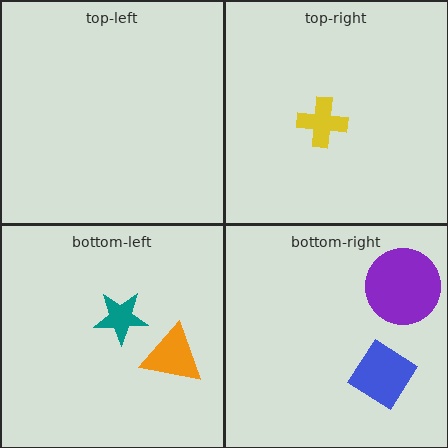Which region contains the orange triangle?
The bottom-left region.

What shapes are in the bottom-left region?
The orange triangle, the teal star.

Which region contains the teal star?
The bottom-left region.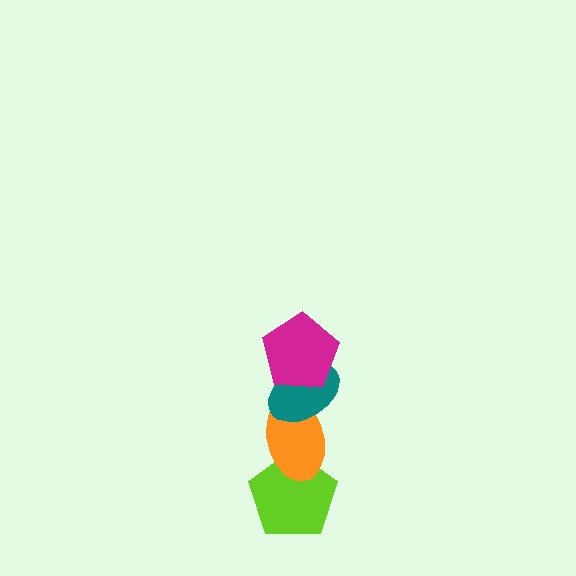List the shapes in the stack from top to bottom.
From top to bottom: the magenta pentagon, the teal ellipse, the orange ellipse, the lime pentagon.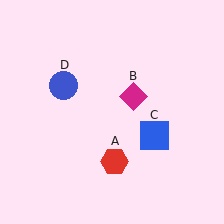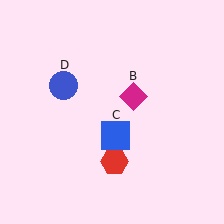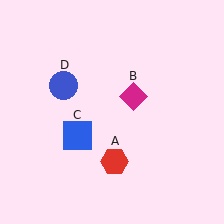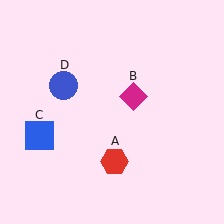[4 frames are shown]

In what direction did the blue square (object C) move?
The blue square (object C) moved left.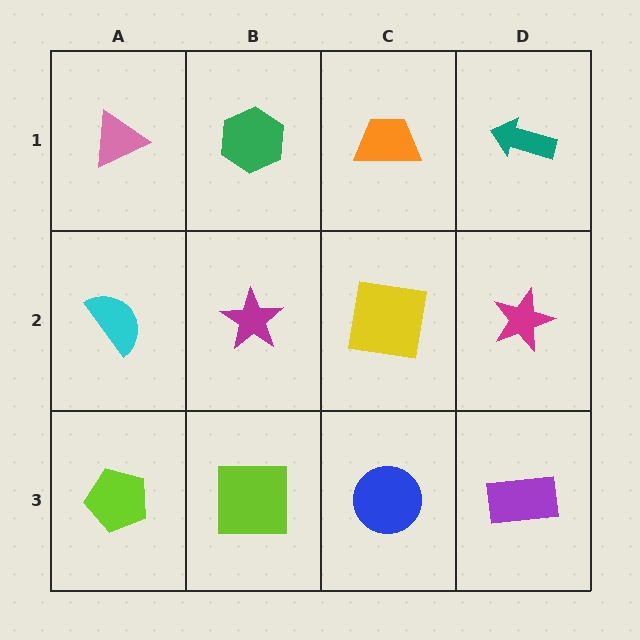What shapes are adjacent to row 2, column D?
A teal arrow (row 1, column D), a purple rectangle (row 3, column D), a yellow square (row 2, column C).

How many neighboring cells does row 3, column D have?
2.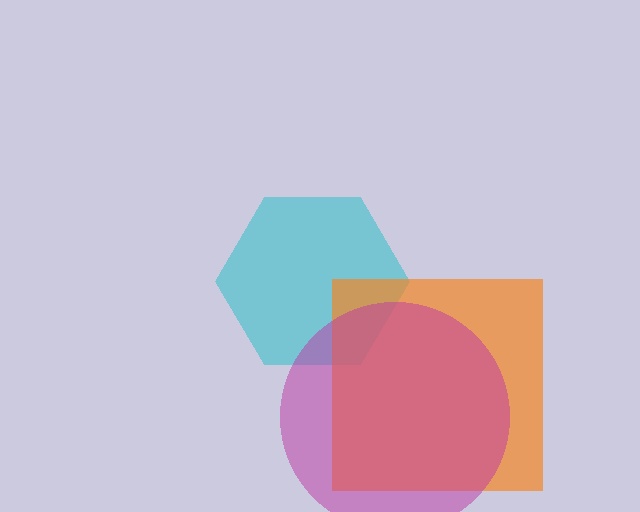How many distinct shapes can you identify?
There are 3 distinct shapes: a cyan hexagon, an orange square, a magenta circle.